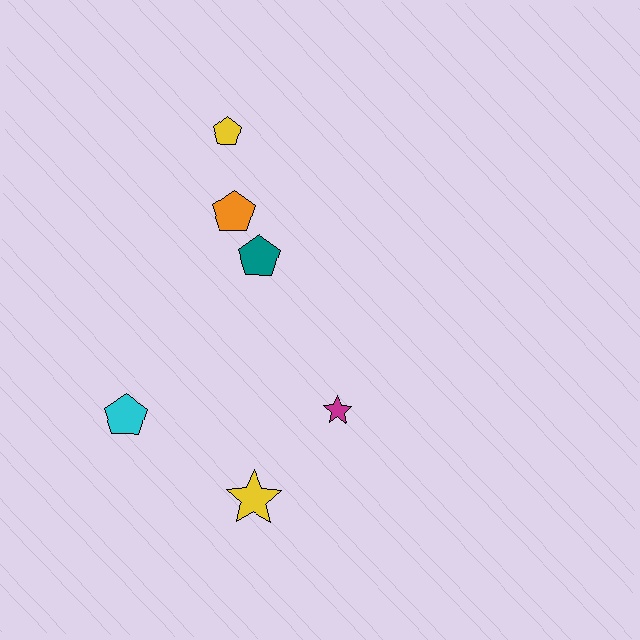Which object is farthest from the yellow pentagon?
The yellow star is farthest from the yellow pentagon.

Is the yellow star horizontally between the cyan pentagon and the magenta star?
Yes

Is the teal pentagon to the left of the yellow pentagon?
No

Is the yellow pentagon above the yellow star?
Yes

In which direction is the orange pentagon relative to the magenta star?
The orange pentagon is above the magenta star.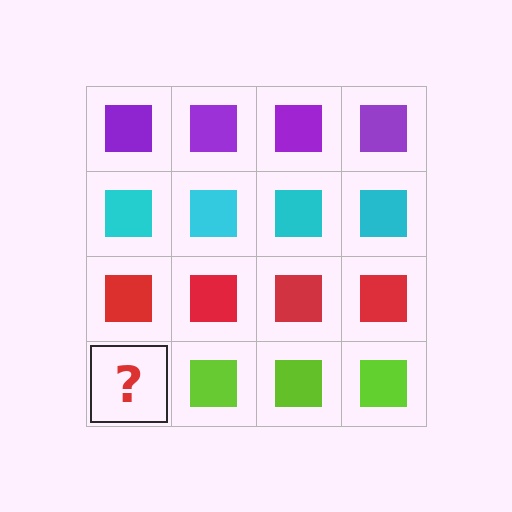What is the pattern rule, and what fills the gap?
The rule is that each row has a consistent color. The gap should be filled with a lime square.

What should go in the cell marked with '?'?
The missing cell should contain a lime square.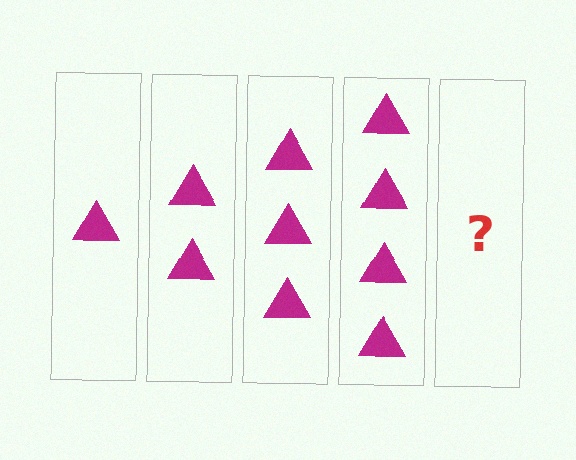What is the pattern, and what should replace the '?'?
The pattern is that each step adds one more triangle. The '?' should be 5 triangles.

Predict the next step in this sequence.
The next step is 5 triangles.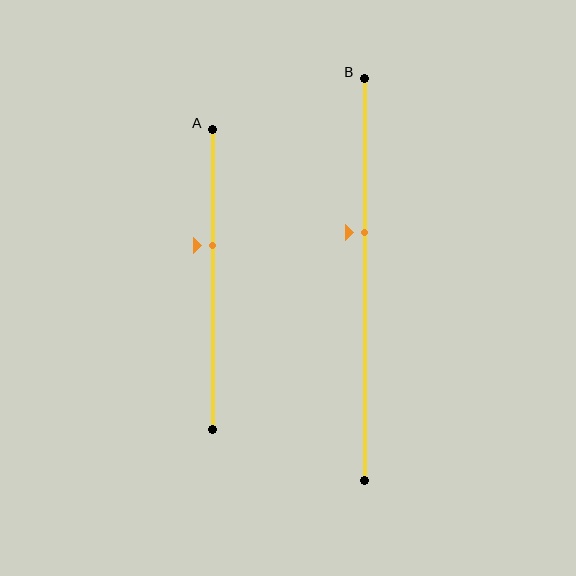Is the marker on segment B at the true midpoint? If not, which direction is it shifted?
No, the marker on segment B is shifted upward by about 12% of the segment length.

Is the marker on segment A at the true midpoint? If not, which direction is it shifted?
No, the marker on segment A is shifted upward by about 11% of the segment length.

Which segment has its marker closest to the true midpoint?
Segment A has its marker closest to the true midpoint.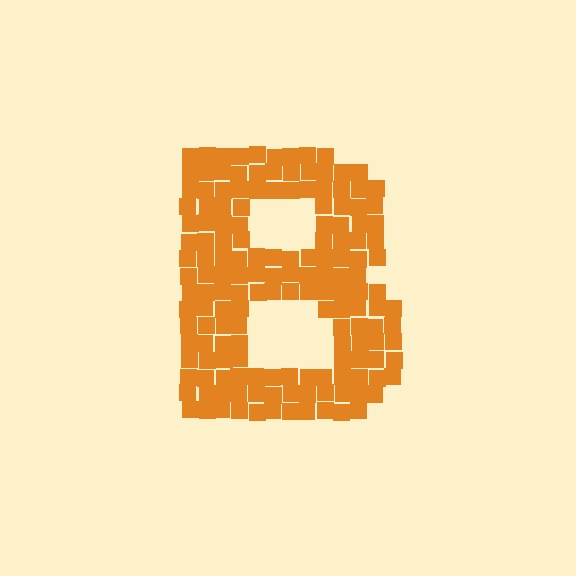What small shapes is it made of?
It is made of small squares.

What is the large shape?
The large shape is the letter B.